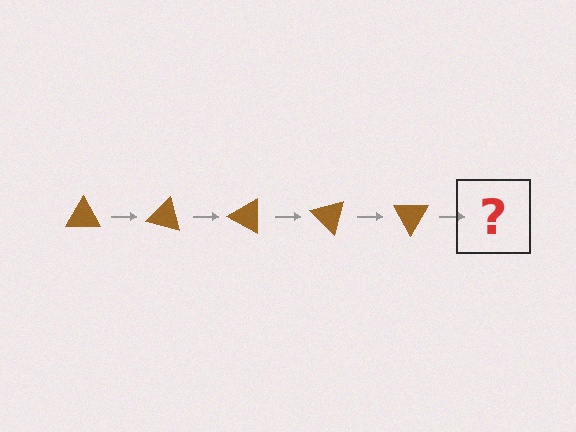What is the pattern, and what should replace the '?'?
The pattern is that the triangle rotates 15 degrees each step. The '?' should be a brown triangle rotated 75 degrees.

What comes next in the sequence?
The next element should be a brown triangle rotated 75 degrees.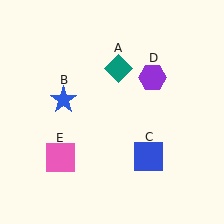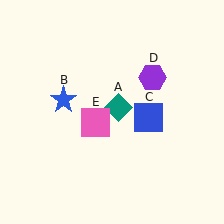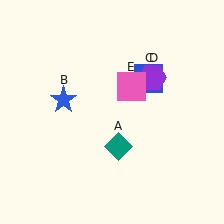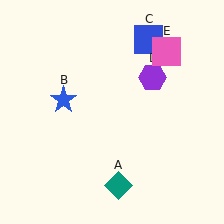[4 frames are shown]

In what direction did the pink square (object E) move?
The pink square (object E) moved up and to the right.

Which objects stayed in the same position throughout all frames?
Blue star (object B) and purple hexagon (object D) remained stationary.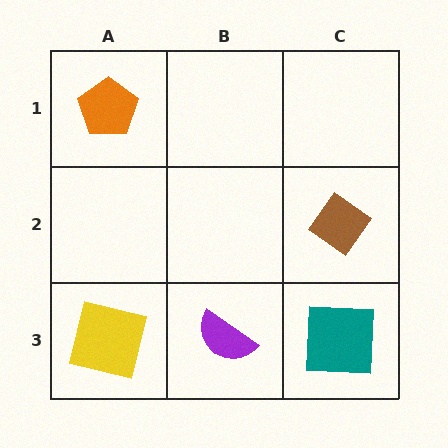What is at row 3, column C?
A teal square.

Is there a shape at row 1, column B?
No, that cell is empty.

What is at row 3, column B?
A purple semicircle.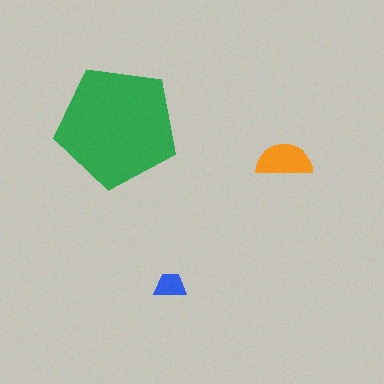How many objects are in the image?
There are 3 objects in the image.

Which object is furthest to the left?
The green pentagon is leftmost.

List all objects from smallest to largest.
The blue trapezoid, the orange semicircle, the green pentagon.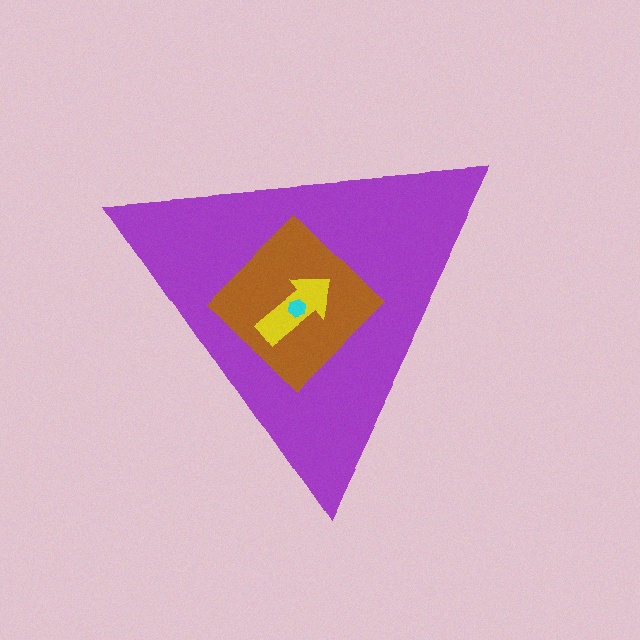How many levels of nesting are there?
4.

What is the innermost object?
The cyan hexagon.